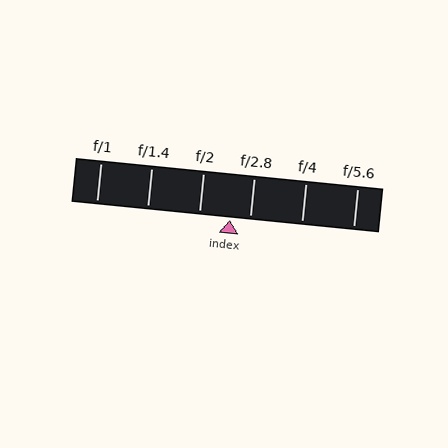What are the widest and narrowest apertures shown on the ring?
The widest aperture shown is f/1 and the narrowest is f/5.6.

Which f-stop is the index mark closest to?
The index mark is closest to f/2.8.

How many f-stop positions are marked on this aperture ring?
There are 6 f-stop positions marked.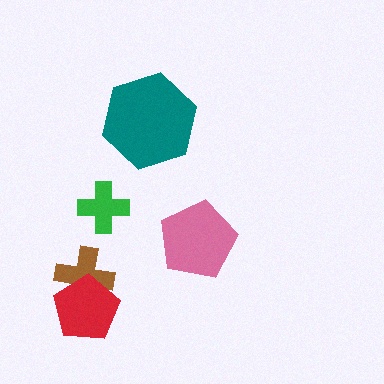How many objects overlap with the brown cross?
1 object overlaps with the brown cross.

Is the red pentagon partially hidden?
No, no other shape covers it.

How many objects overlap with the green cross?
0 objects overlap with the green cross.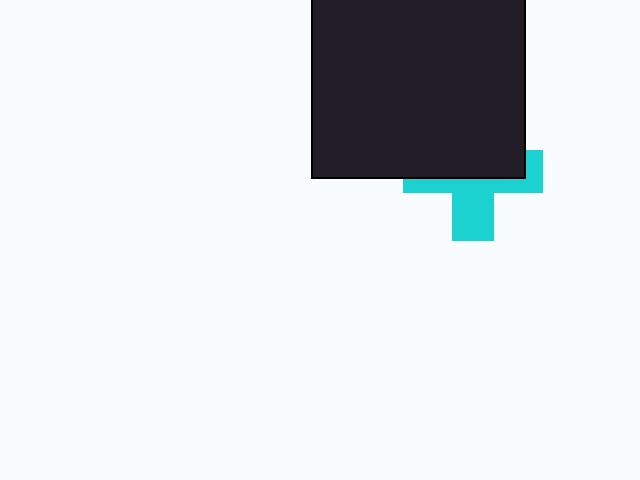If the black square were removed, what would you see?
You would see the complete cyan cross.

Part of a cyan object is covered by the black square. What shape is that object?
It is a cross.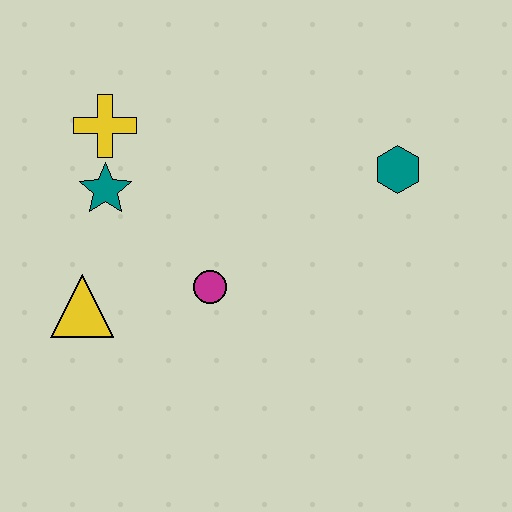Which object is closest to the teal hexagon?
The magenta circle is closest to the teal hexagon.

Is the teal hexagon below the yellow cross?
Yes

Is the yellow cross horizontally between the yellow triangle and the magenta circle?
Yes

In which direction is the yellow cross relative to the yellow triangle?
The yellow cross is above the yellow triangle.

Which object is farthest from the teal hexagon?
The yellow triangle is farthest from the teal hexagon.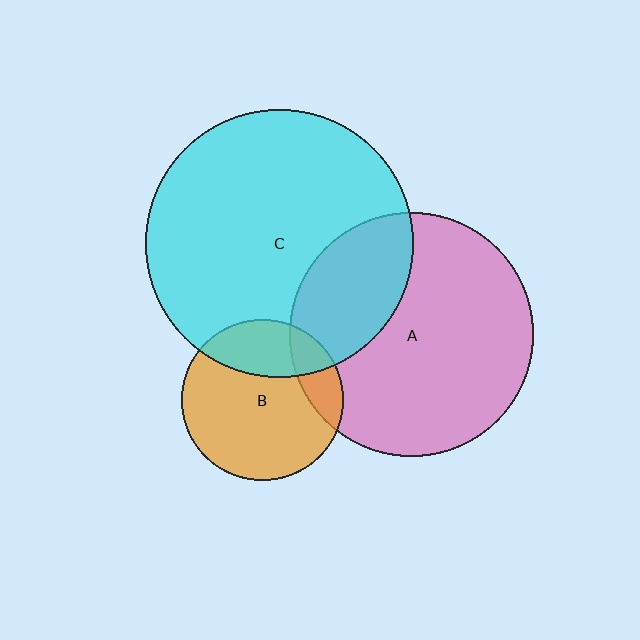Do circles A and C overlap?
Yes.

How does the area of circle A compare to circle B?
Approximately 2.3 times.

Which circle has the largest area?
Circle C (cyan).